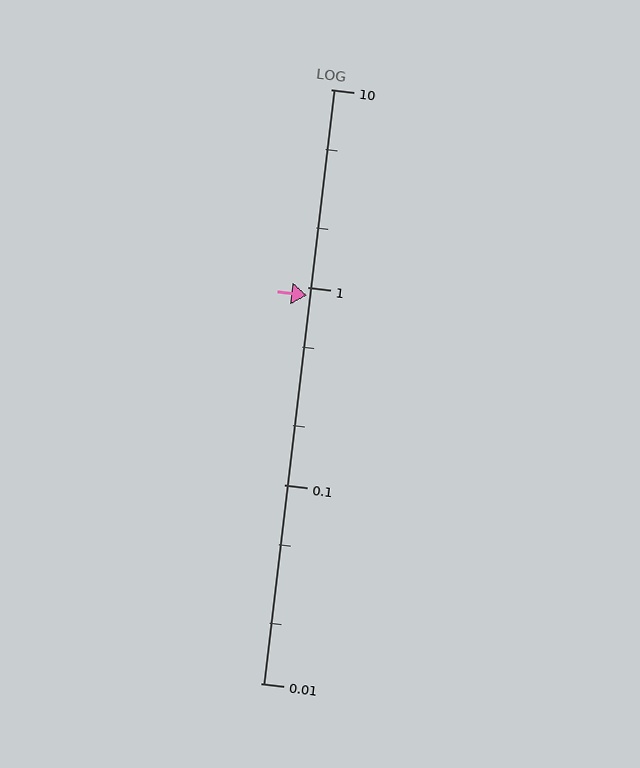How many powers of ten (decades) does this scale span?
The scale spans 3 decades, from 0.01 to 10.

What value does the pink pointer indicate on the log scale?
The pointer indicates approximately 0.91.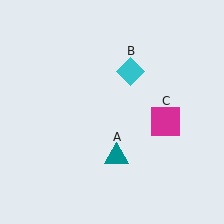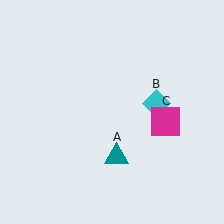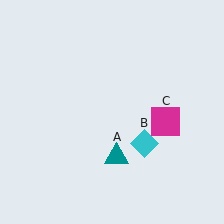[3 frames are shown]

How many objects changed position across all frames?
1 object changed position: cyan diamond (object B).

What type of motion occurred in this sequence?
The cyan diamond (object B) rotated clockwise around the center of the scene.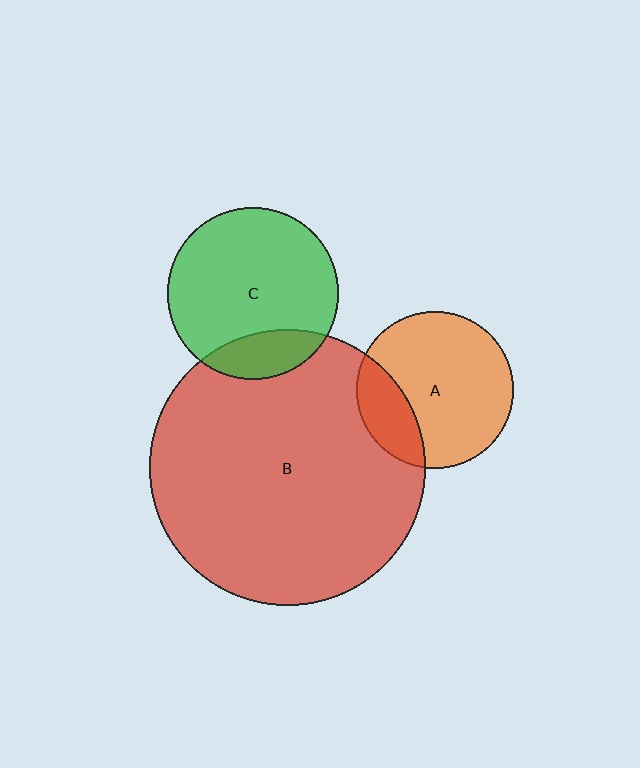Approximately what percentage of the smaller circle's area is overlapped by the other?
Approximately 25%.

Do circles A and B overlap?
Yes.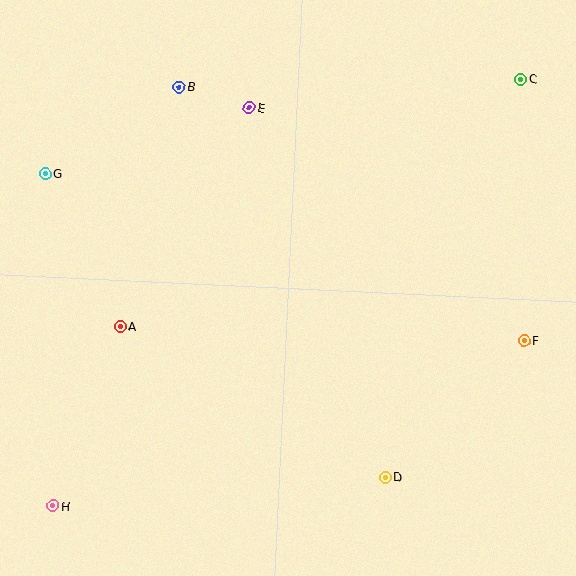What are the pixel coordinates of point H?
Point H is at (53, 506).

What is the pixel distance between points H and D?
The distance between H and D is 334 pixels.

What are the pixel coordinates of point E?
Point E is at (249, 108).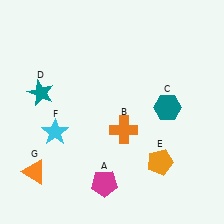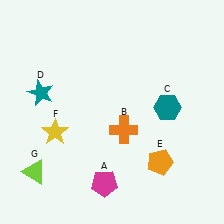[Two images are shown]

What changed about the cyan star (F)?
In Image 1, F is cyan. In Image 2, it changed to yellow.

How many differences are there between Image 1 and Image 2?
There are 2 differences between the two images.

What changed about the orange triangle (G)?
In Image 1, G is orange. In Image 2, it changed to lime.